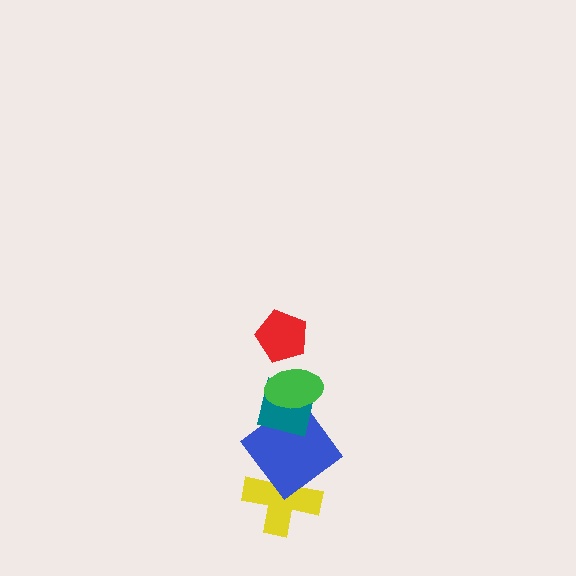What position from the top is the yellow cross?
The yellow cross is 5th from the top.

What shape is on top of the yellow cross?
The blue diamond is on top of the yellow cross.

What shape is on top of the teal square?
The green ellipse is on top of the teal square.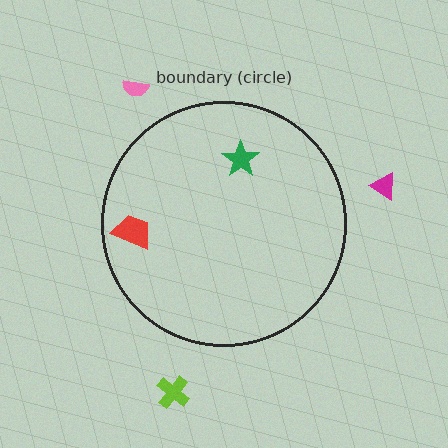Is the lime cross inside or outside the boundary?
Outside.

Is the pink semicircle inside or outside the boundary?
Outside.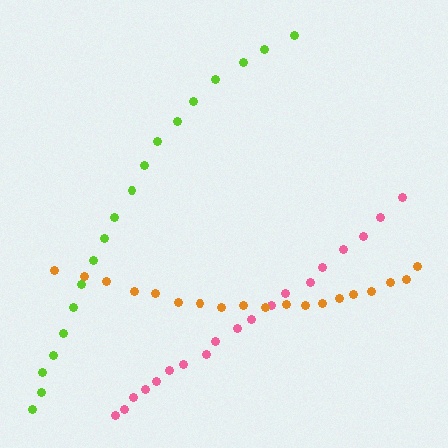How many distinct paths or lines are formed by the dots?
There are 3 distinct paths.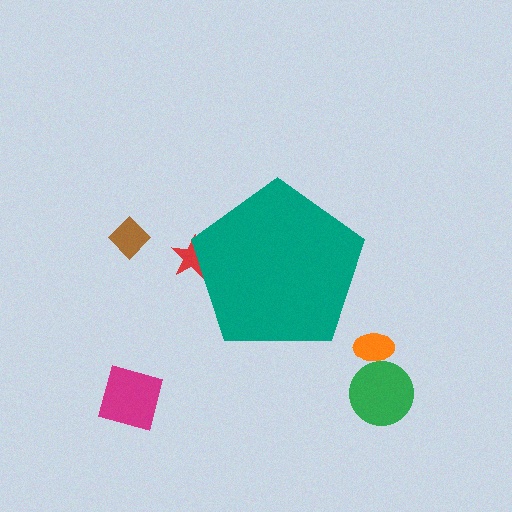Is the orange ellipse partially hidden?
No, the orange ellipse is fully visible.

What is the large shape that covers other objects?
A teal pentagon.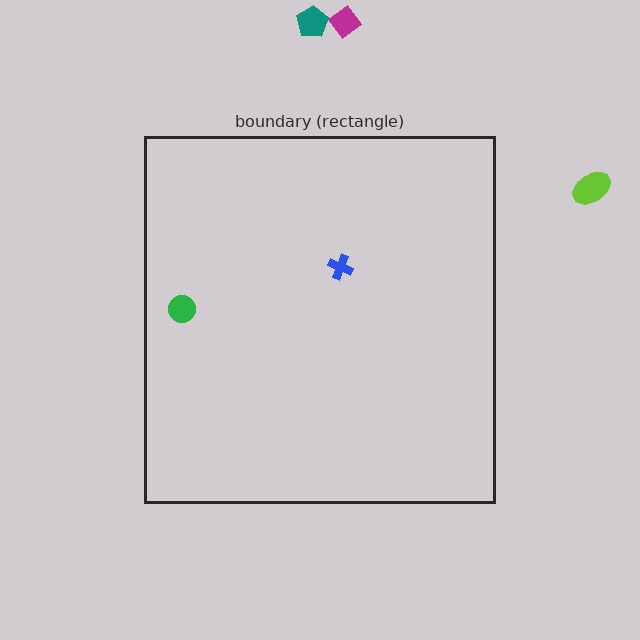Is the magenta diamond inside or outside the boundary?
Outside.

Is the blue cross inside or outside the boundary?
Inside.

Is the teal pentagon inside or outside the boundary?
Outside.